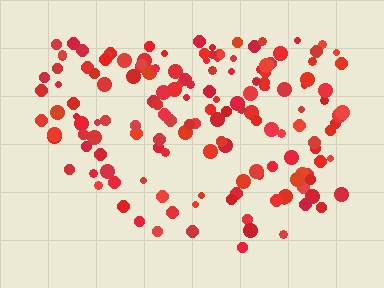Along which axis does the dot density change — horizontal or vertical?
Vertical.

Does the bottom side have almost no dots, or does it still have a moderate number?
Still a moderate number, just noticeably fewer than the top.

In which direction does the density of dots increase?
From bottom to top, with the top side densest.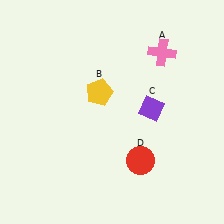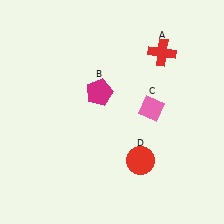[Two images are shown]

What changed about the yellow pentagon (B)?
In Image 1, B is yellow. In Image 2, it changed to magenta.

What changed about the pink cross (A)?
In Image 1, A is pink. In Image 2, it changed to red.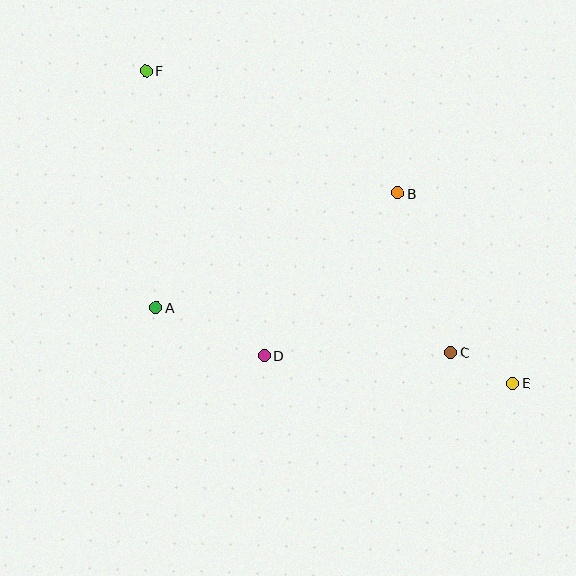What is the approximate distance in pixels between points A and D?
The distance between A and D is approximately 118 pixels.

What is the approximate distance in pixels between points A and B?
The distance between A and B is approximately 267 pixels.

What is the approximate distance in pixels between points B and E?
The distance between B and E is approximately 222 pixels.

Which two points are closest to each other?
Points C and E are closest to each other.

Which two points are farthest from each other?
Points E and F are farthest from each other.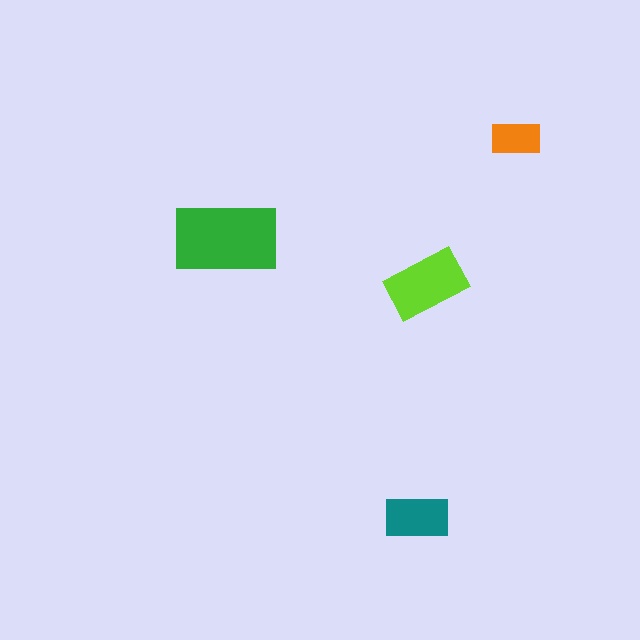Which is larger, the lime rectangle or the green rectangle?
The green one.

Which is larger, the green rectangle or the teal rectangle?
The green one.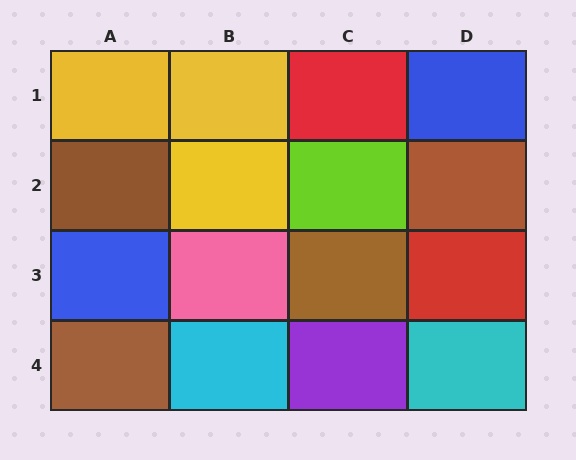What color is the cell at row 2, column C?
Lime.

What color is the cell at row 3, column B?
Pink.